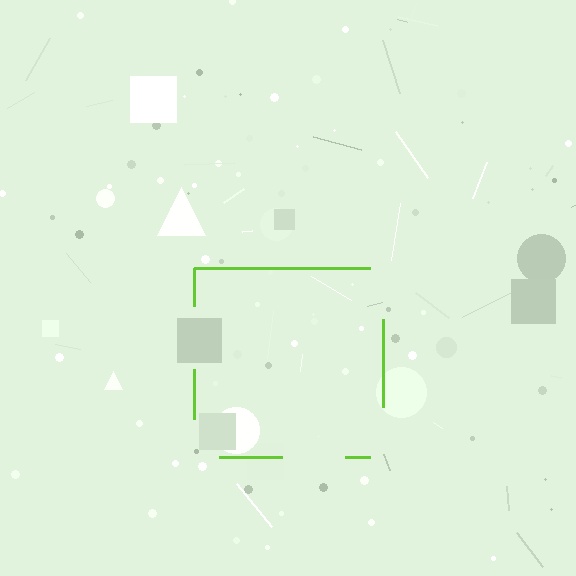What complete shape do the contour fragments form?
The contour fragments form a square.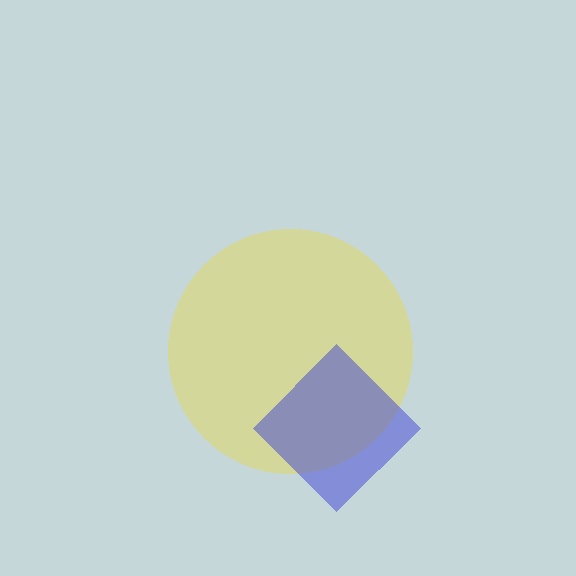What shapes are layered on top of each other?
The layered shapes are: a yellow circle, a blue diamond.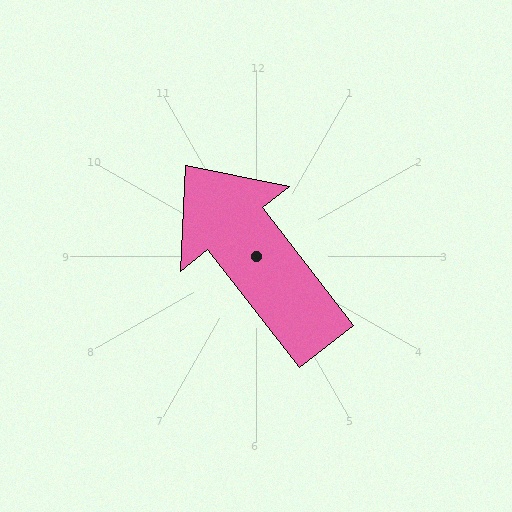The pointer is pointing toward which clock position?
Roughly 11 o'clock.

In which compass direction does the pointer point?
Northwest.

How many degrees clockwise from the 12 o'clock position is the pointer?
Approximately 322 degrees.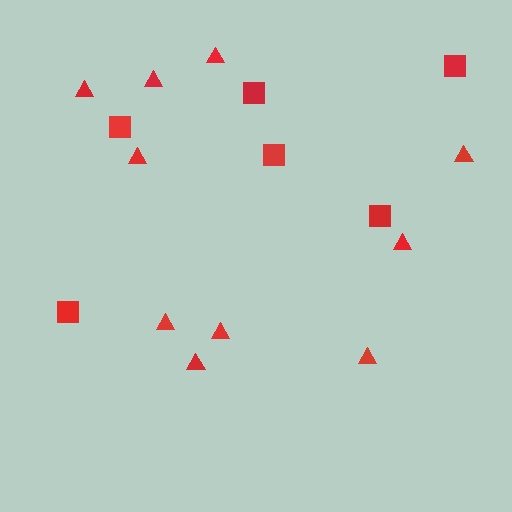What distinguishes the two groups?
There are 2 groups: one group of triangles (10) and one group of squares (6).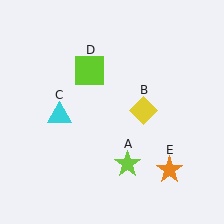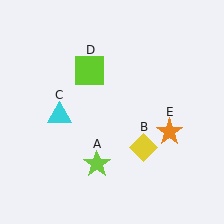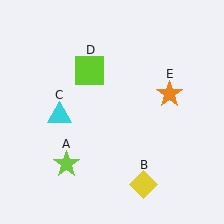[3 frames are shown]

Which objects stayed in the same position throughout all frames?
Cyan triangle (object C) and lime square (object D) remained stationary.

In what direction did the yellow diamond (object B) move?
The yellow diamond (object B) moved down.